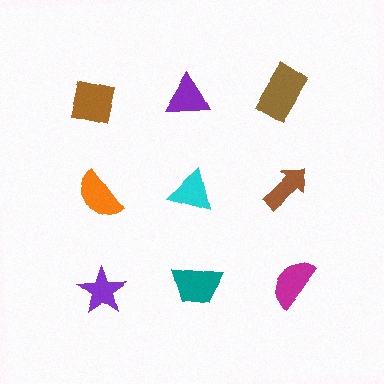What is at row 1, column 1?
A brown square.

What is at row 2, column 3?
A brown arrow.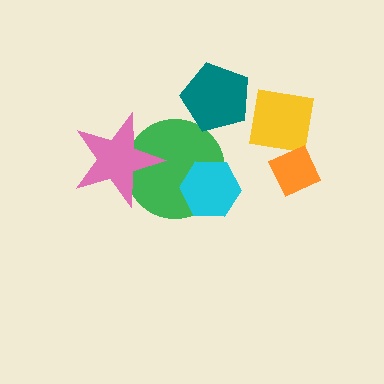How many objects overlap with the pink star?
1 object overlaps with the pink star.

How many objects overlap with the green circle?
2 objects overlap with the green circle.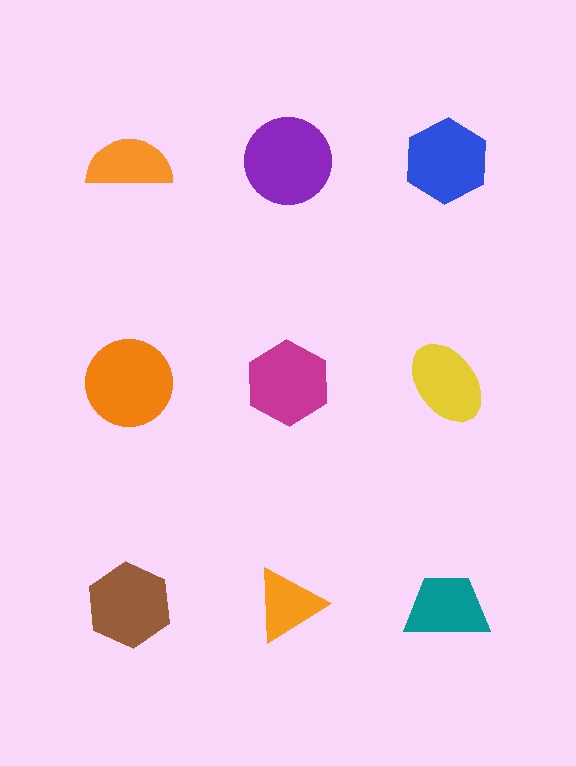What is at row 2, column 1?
An orange circle.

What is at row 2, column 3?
A yellow ellipse.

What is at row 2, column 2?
A magenta hexagon.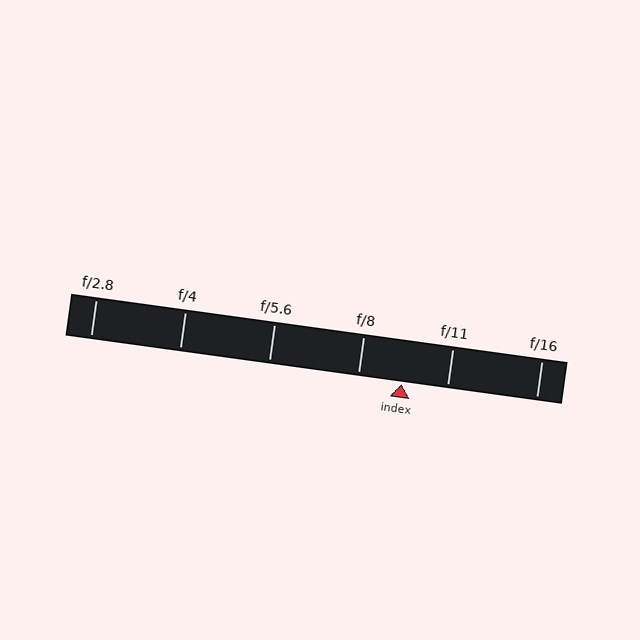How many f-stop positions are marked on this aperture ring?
There are 6 f-stop positions marked.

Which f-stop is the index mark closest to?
The index mark is closest to f/8.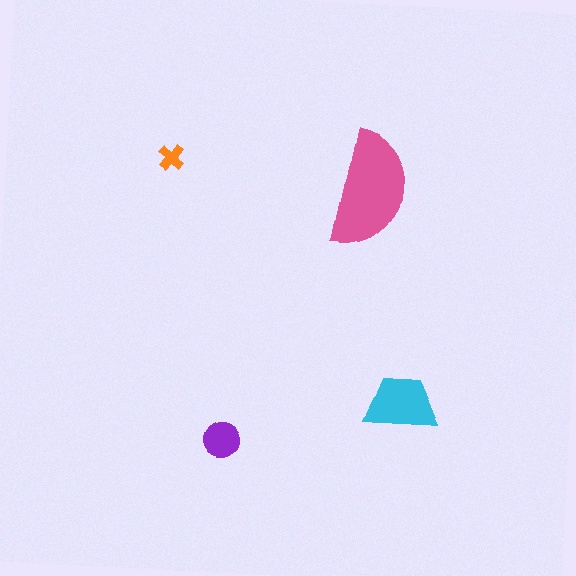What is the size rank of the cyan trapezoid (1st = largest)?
2nd.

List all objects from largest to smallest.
The pink semicircle, the cyan trapezoid, the purple circle, the orange cross.